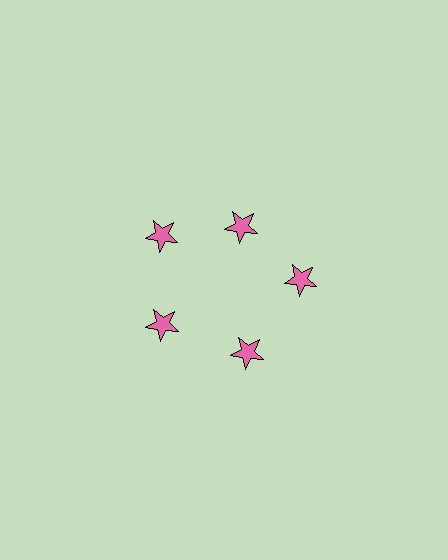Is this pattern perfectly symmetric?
No. The 5 pink stars are arranged in a ring, but one element near the 1 o'clock position is pulled inward toward the center, breaking the 5-fold rotational symmetry.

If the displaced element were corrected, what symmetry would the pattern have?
It would have 5-fold rotational symmetry — the pattern would map onto itself every 72 degrees.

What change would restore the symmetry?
The symmetry would be restored by moving it outward, back onto the ring so that all 5 stars sit at equal angles and equal distance from the center.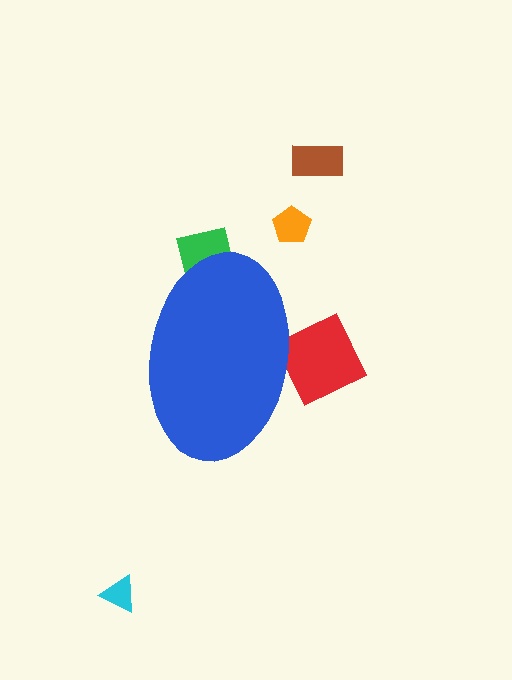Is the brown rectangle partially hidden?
No, the brown rectangle is fully visible.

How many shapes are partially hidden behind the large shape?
2 shapes are partially hidden.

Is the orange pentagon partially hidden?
No, the orange pentagon is fully visible.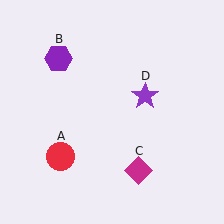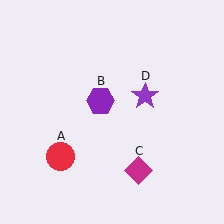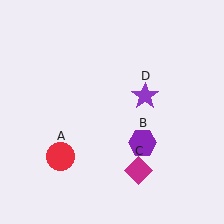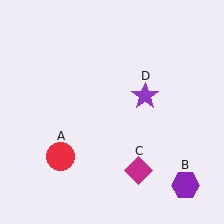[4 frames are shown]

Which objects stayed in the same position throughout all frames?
Red circle (object A) and magenta diamond (object C) and purple star (object D) remained stationary.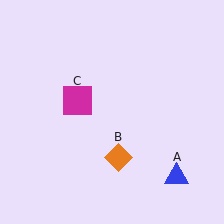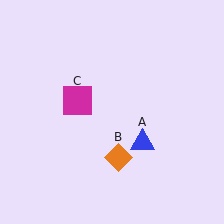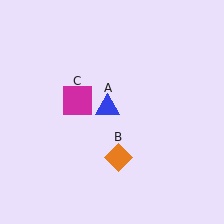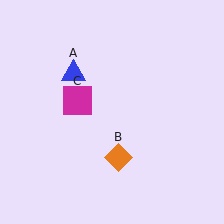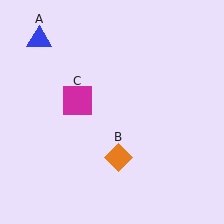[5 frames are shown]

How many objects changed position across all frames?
1 object changed position: blue triangle (object A).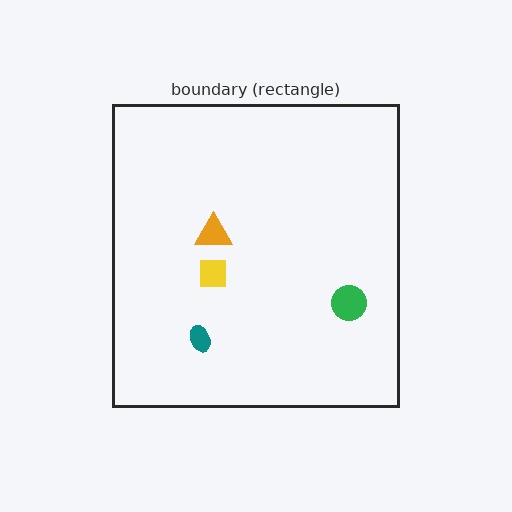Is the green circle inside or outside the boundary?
Inside.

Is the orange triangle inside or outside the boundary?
Inside.